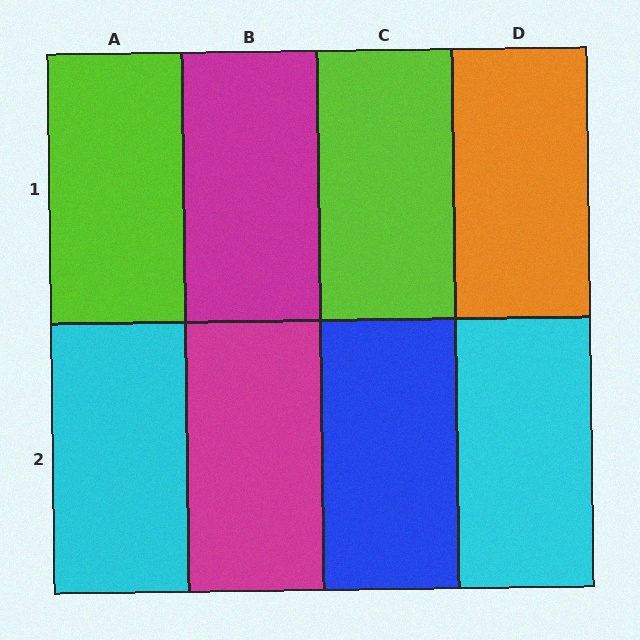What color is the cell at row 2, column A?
Cyan.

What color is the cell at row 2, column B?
Magenta.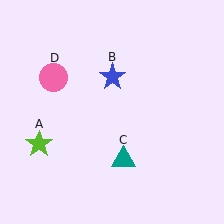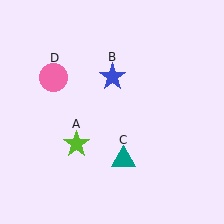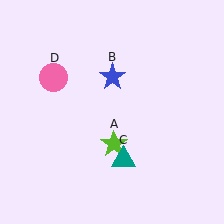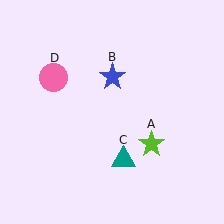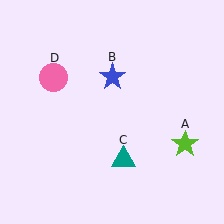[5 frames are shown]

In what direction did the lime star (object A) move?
The lime star (object A) moved right.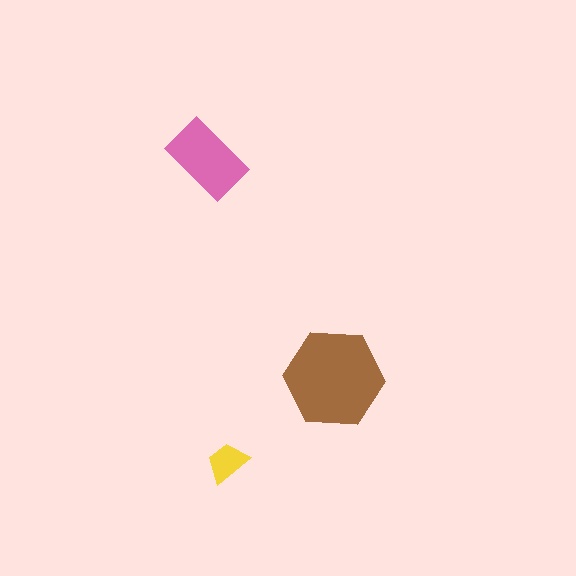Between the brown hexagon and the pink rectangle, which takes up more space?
The brown hexagon.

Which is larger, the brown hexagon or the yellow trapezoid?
The brown hexagon.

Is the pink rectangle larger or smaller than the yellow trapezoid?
Larger.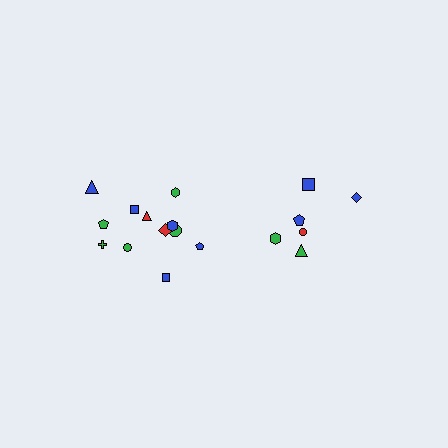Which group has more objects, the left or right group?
The left group.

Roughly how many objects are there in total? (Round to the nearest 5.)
Roughly 20 objects in total.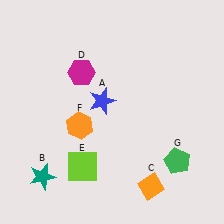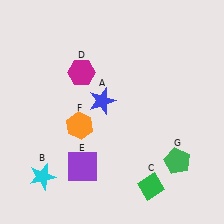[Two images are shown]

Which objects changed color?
B changed from teal to cyan. C changed from orange to green. E changed from lime to purple.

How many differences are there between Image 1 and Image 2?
There are 3 differences between the two images.